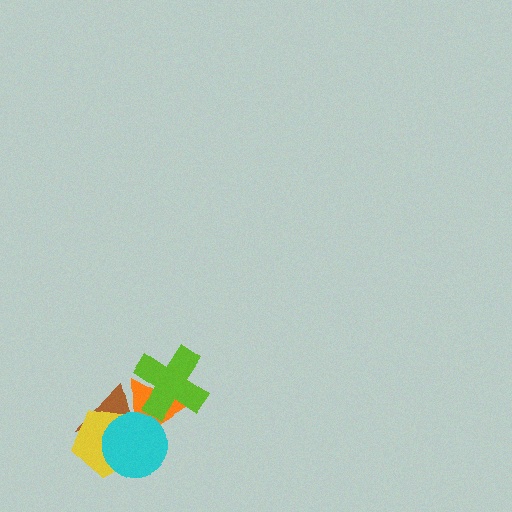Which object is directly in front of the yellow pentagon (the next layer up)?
The orange triangle is directly in front of the yellow pentagon.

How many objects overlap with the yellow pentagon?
3 objects overlap with the yellow pentagon.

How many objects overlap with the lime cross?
1 object overlaps with the lime cross.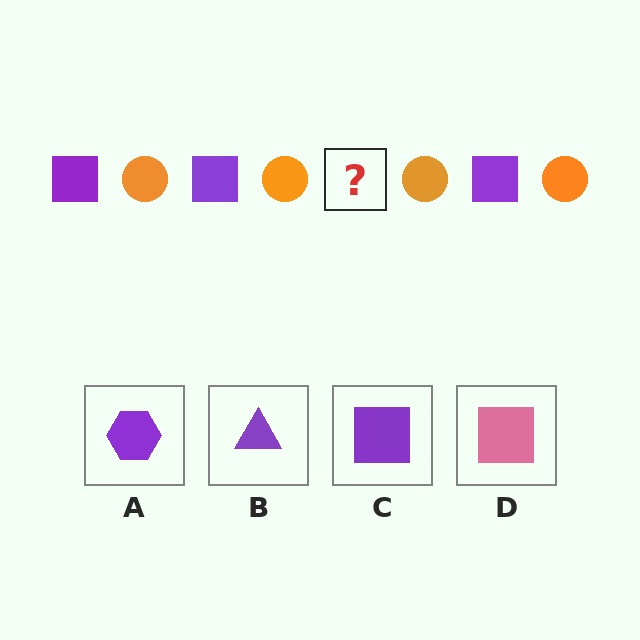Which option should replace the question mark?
Option C.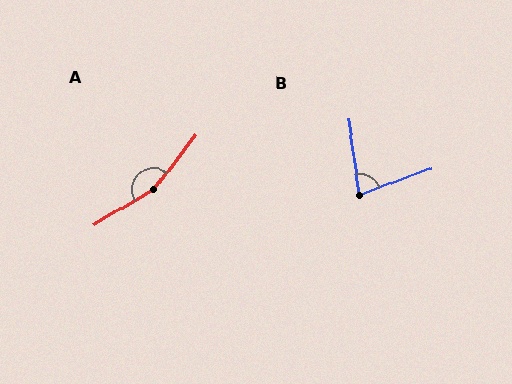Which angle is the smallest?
B, at approximately 78 degrees.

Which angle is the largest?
A, at approximately 159 degrees.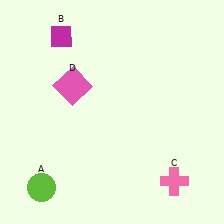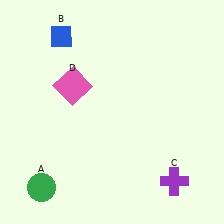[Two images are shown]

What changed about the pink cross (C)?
In Image 1, C is pink. In Image 2, it changed to purple.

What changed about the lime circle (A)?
In Image 1, A is lime. In Image 2, it changed to green.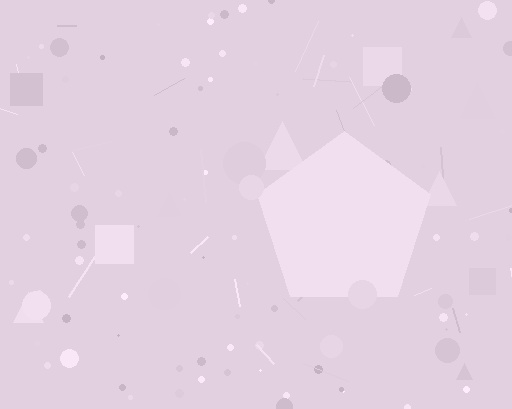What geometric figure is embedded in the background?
A pentagon is embedded in the background.